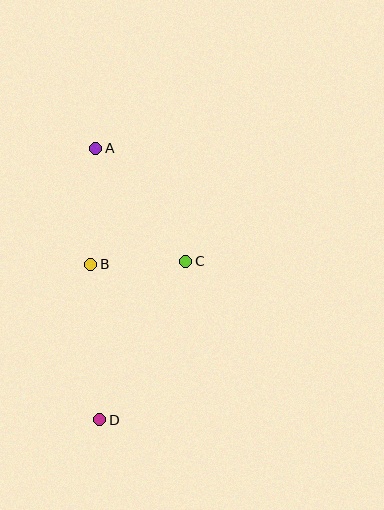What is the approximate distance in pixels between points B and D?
The distance between B and D is approximately 155 pixels.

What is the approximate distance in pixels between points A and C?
The distance between A and C is approximately 144 pixels.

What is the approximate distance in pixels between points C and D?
The distance between C and D is approximately 180 pixels.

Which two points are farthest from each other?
Points A and D are farthest from each other.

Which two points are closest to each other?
Points B and C are closest to each other.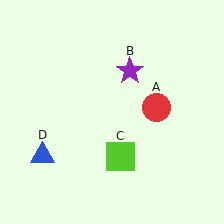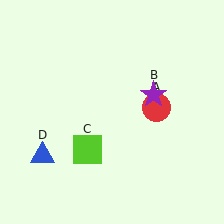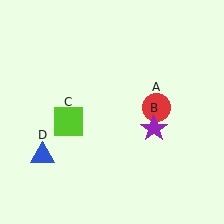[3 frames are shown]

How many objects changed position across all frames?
2 objects changed position: purple star (object B), lime square (object C).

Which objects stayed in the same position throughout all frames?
Red circle (object A) and blue triangle (object D) remained stationary.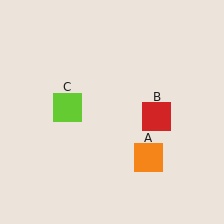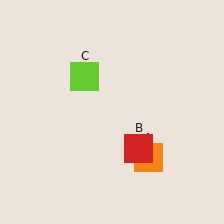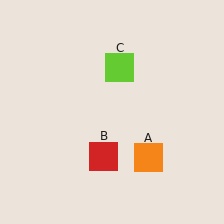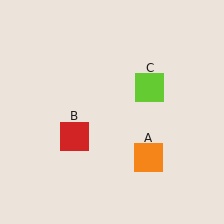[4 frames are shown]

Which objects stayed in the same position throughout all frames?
Orange square (object A) remained stationary.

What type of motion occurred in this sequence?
The red square (object B), lime square (object C) rotated clockwise around the center of the scene.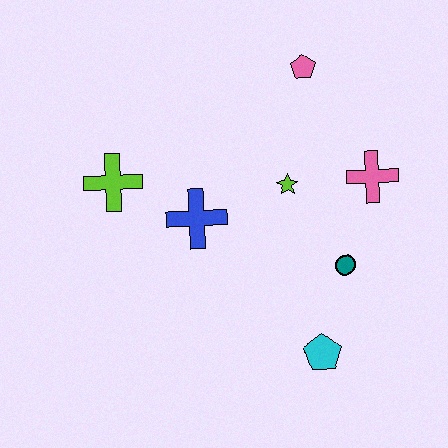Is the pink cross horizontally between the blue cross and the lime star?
No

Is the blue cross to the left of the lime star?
Yes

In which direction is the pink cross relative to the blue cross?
The pink cross is to the right of the blue cross.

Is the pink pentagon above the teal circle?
Yes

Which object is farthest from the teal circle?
The lime cross is farthest from the teal circle.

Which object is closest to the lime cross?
The blue cross is closest to the lime cross.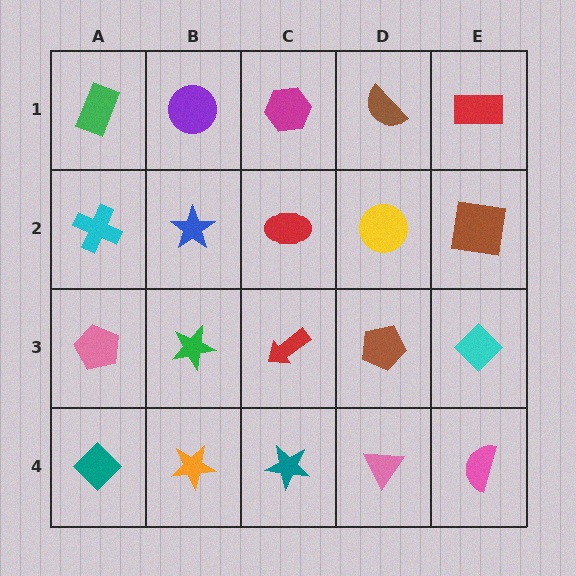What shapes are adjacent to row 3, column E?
A brown square (row 2, column E), a pink semicircle (row 4, column E), a brown pentagon (row 3, column D).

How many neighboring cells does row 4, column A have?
2.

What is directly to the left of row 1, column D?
A magenta hexagon.